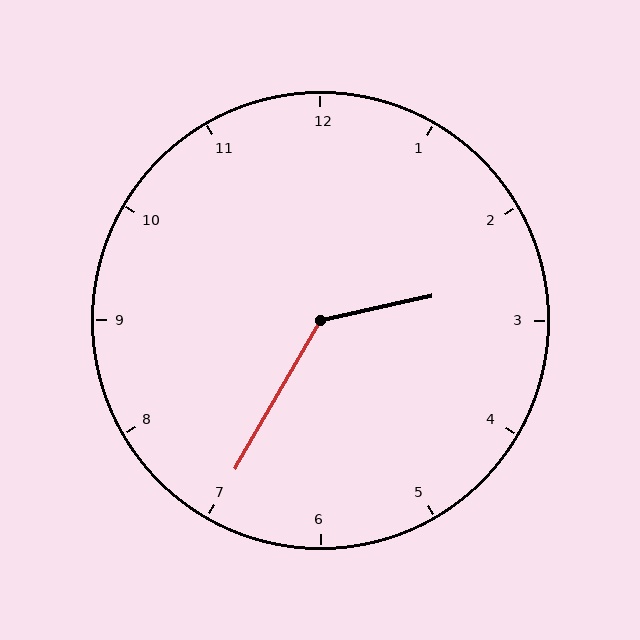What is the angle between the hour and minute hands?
Approximately 132 degrees.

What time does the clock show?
2:35.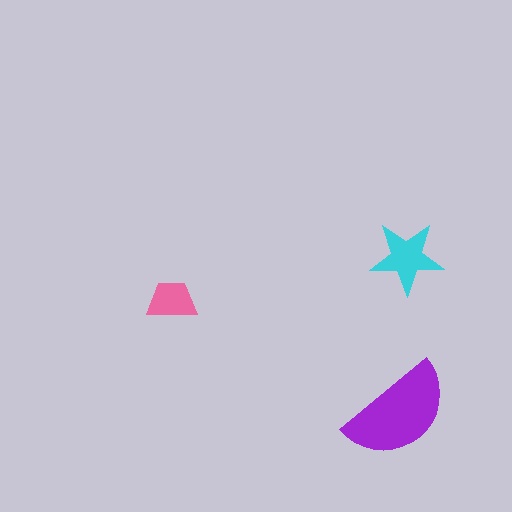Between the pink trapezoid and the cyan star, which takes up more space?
The cyan star.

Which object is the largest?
The purple semicircle.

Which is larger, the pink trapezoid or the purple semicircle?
The purple semicircle.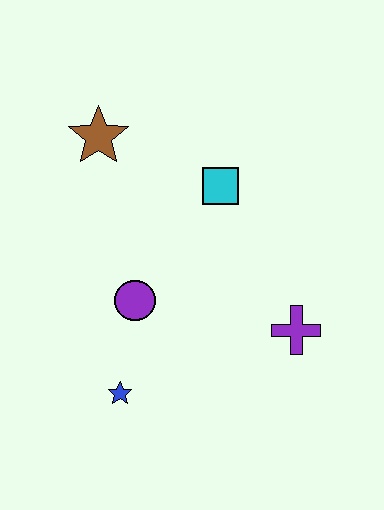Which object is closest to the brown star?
The cyan square is closest to the brown star.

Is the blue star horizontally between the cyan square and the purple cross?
No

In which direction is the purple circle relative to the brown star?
The purple circle is below the brown star.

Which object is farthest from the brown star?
The purple cross is farthest from the brown star.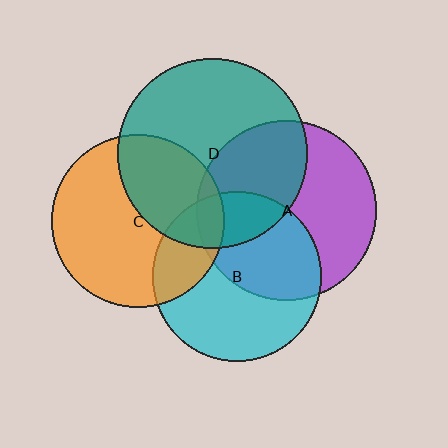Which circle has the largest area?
Circle D (teal).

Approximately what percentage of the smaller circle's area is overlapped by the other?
Approximately 45%.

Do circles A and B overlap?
Yes.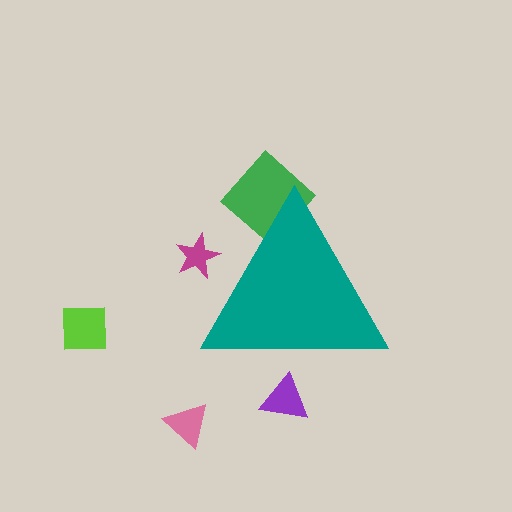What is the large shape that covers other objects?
A teal triangle.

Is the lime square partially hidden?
No, the lime square is fully visible.